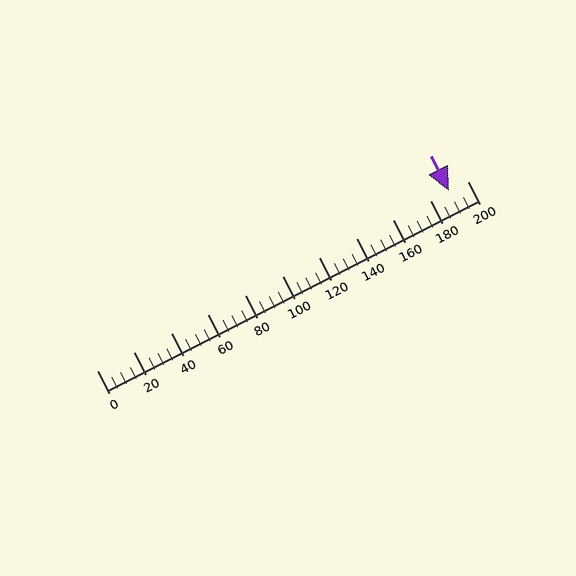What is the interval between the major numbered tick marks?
The major tick marks are spaced 20 units apart.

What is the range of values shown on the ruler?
The ruler shows values from 0 to 200.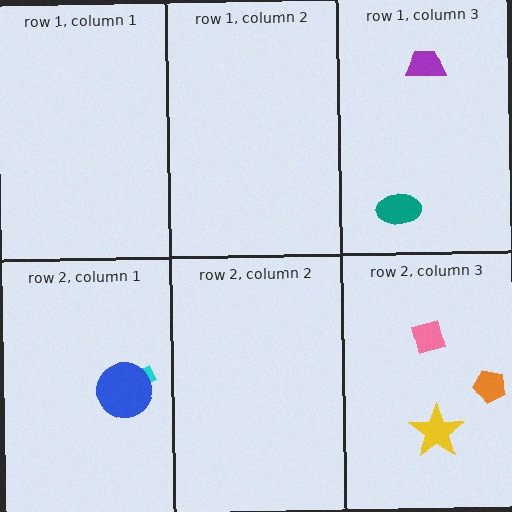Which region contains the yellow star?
The row 2, column 3 region.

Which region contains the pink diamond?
The row 2, column 3 region.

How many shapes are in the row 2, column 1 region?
2.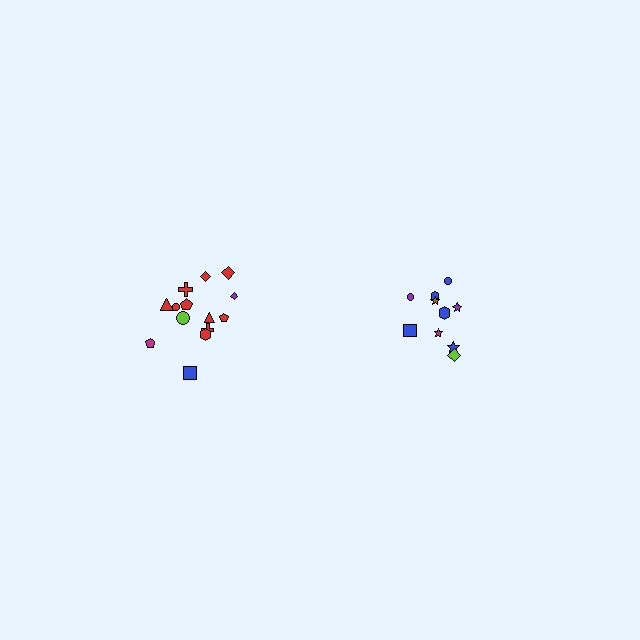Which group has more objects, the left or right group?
The left group.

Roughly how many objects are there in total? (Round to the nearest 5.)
Roughly 25 objects in total.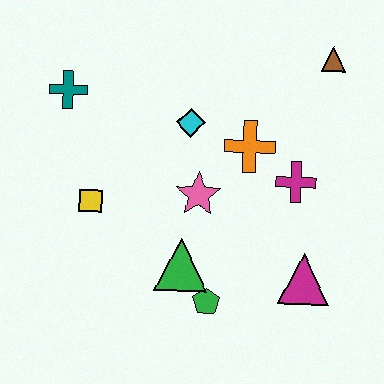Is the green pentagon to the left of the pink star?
No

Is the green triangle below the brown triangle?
Yes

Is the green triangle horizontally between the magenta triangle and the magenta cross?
No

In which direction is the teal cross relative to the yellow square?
The teal cross is above the yellow square.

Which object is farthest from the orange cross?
The teal cross is farthest from the orange cross.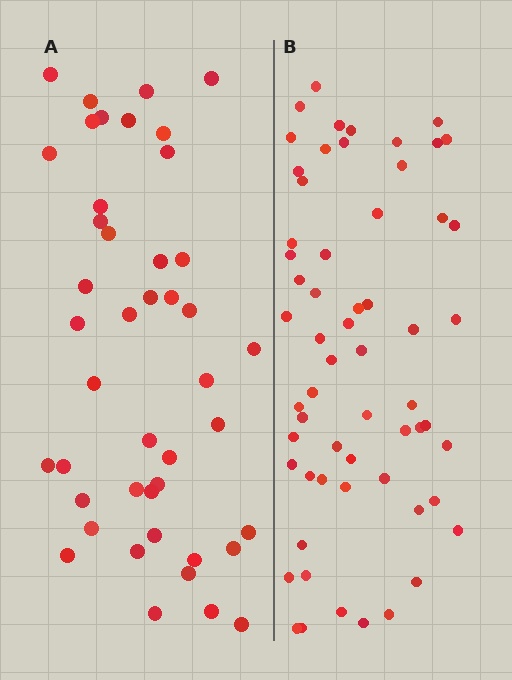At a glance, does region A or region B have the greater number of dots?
Region B (the right region) has more dots.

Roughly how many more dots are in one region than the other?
Region B has approximately 15 more dots than region A.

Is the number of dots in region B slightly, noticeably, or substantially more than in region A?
Region B has noticeably more, but not dramatically so. The ratio is roughly 1.4 to 1.